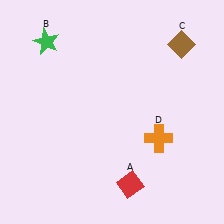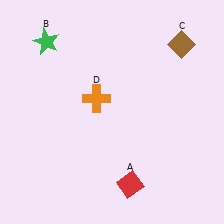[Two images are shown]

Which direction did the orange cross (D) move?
The orange cross (D) moved left.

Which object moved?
The orange cross (D) moved left.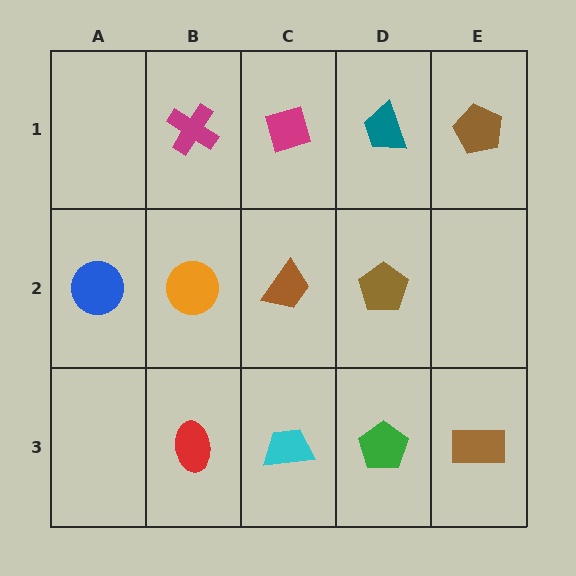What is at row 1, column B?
A magenta cross.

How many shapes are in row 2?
4 shapes.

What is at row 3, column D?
A green pentagon.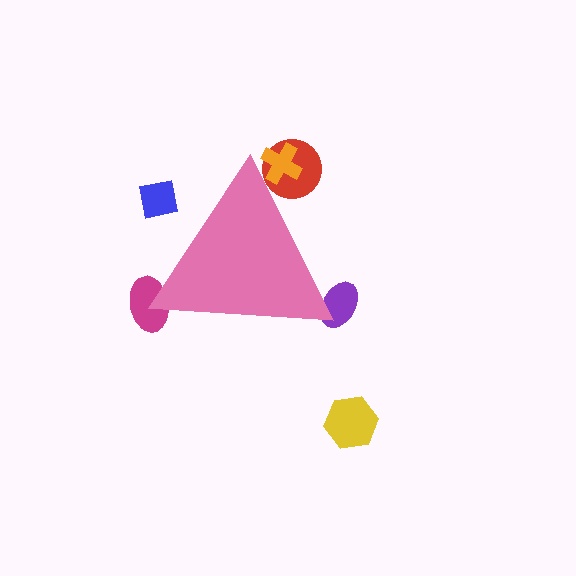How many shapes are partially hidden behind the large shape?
5 shapes are partially hidden.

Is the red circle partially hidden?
Yes, the red circle is partially hidden behind the pink triangle.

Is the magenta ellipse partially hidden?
Yes, the magenta ellipse is partially hidden behind the pink triangle.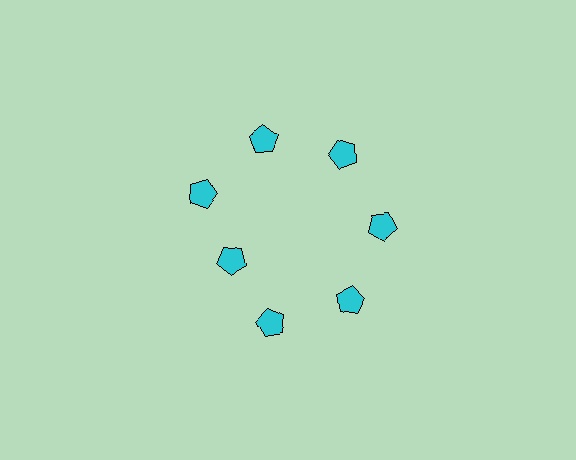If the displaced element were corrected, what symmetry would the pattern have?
It would have 7-fold rotational symmetry — the pattern would map onto itself every 51 degrees.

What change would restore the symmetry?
The symmetry would be restored by moving it outward, back onto the ring so that all 7 pentagons sit at equal angles and equal distance from the center.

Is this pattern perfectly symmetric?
No. The 7 cyan pentagons are arranged in a ring, but one element near the 8 o'clock position is pulled inward toward the center, breaking the 7-fold rotational symmetry.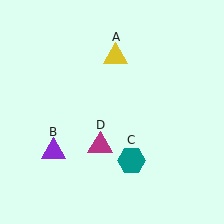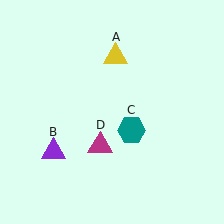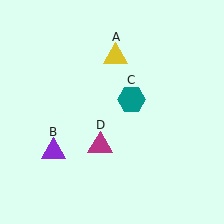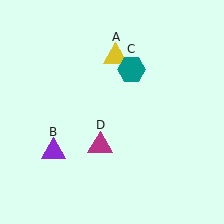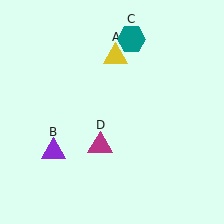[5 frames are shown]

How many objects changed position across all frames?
1 object changed position: teal hexagon (object C).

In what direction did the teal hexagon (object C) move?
The teal hexagon (object C) moved up.